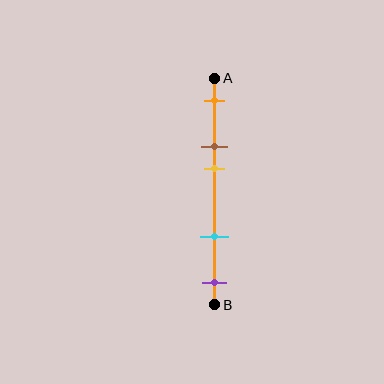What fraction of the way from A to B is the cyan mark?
The cyan mark is approximately 70% (0.7) of the way from A to B.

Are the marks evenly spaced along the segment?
No, the marks are not evenly spaced.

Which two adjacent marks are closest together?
The brown and yellow marks are the closest adjacent pair.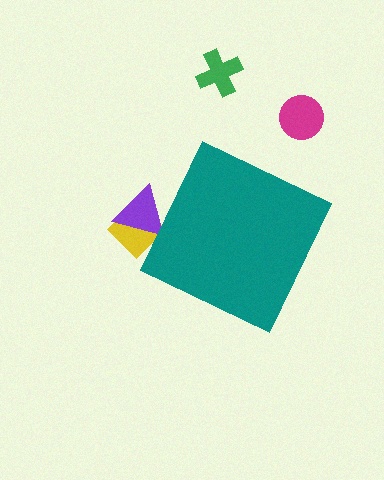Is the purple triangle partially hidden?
Yes, the purple triangle is partially hidden behind the teal diamond.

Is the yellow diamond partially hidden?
Yes, the yellow diamond is partially hidden behind the teal diamond.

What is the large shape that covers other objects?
A teal diamond.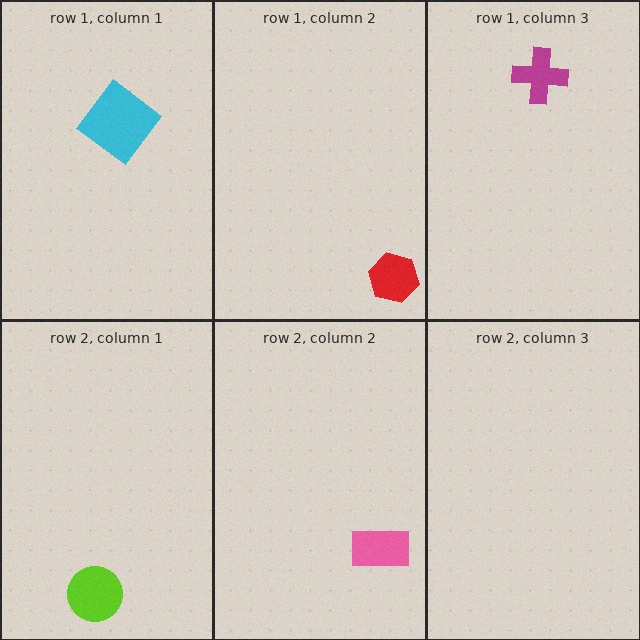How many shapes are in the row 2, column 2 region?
1.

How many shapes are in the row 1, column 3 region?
1.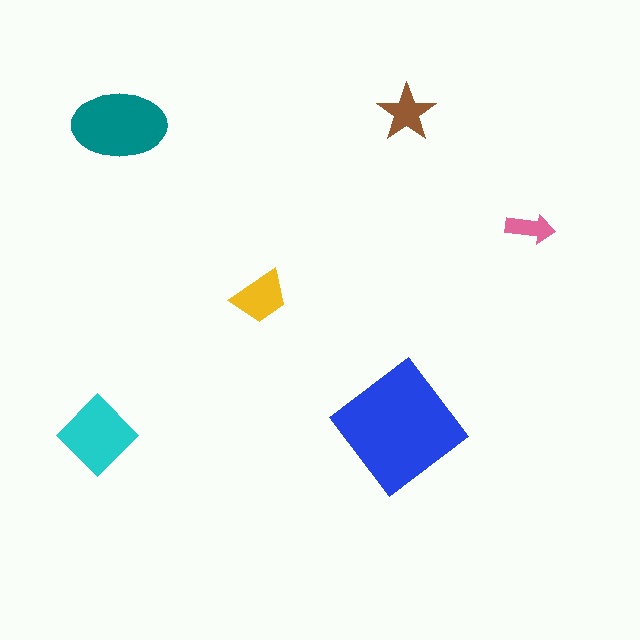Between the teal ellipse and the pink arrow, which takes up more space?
The teal ellipse.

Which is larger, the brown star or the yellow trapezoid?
The yellow trapezoid.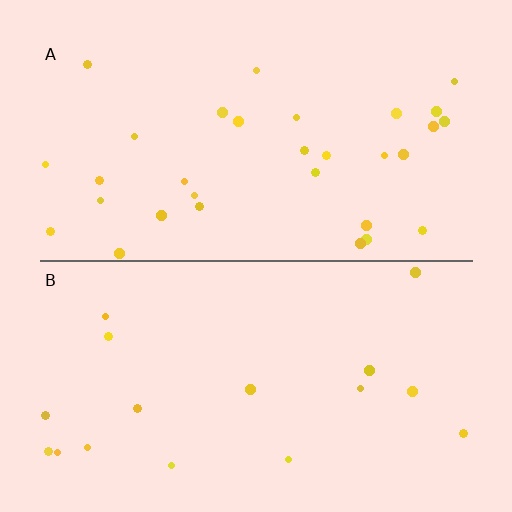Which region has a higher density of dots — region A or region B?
A (the top).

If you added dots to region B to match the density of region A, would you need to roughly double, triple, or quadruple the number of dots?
Approximately double.